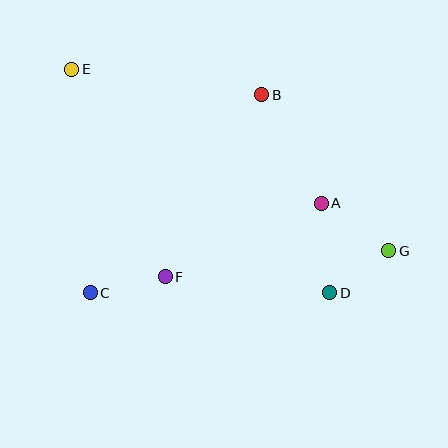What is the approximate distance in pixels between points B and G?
The distance between B and G is approximately 202 pixels.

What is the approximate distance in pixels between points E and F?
The distance between E and F is approximately 227 pixels.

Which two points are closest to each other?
Points D and G are closest to each other.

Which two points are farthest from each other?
Points E and G are farthest from each other.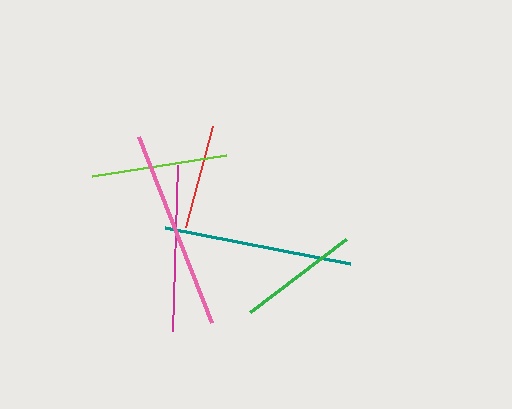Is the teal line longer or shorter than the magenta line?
The teal line is longer than the magenta line.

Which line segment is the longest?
The pink line is the longest at approximately 200 pixels.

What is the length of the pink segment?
The pink segment is approximately 200 pixels long.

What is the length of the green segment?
The green segment is approximately 120 pixels long.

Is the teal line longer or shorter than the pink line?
The pink line is longer than the teal line.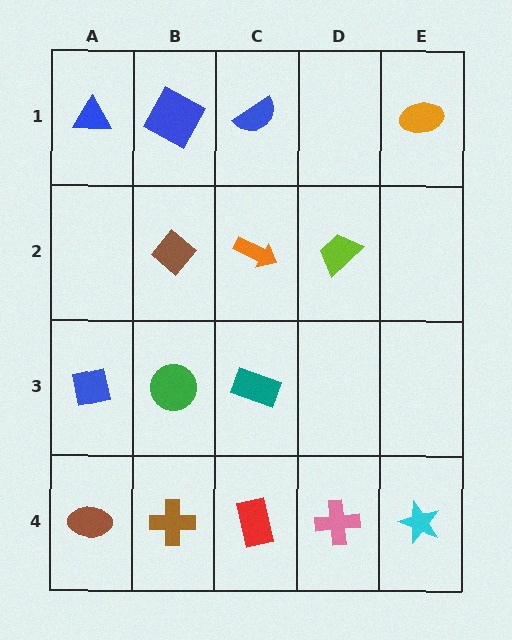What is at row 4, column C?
A red rectangle.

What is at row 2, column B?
A brown diamond.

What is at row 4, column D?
A pink cross.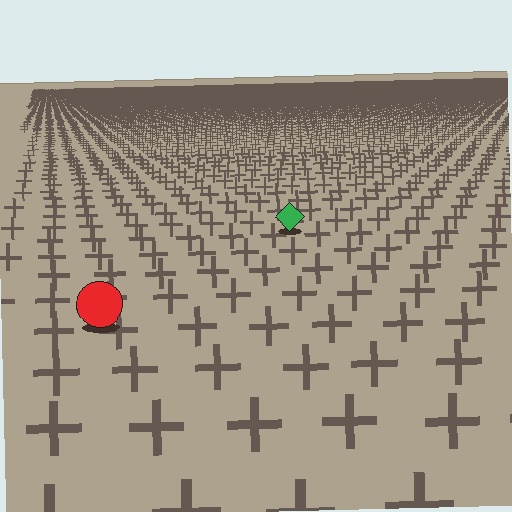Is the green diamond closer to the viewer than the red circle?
No. The red circle is closer — you can tell from the texture gradient: the ground texture is coarser near it.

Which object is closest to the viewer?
The red circle is closest. The texture marks near it are larger and more spread out.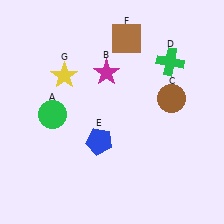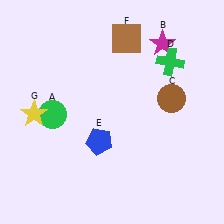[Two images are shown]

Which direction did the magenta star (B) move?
The magenta star (B) moved right.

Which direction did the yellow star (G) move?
The yellow star (G) moved down.